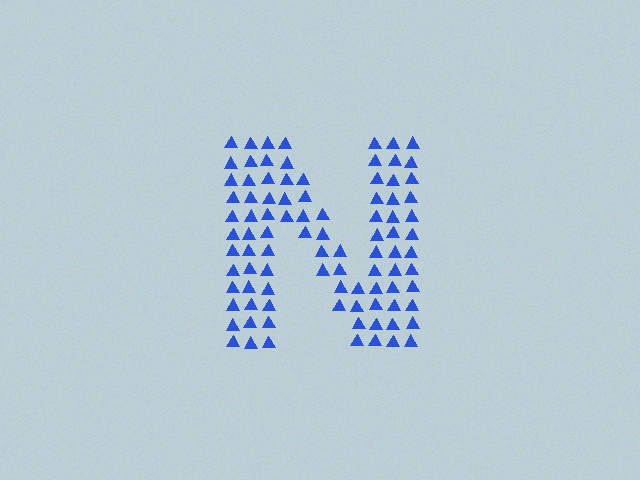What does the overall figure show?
The overall figure shows the letter N.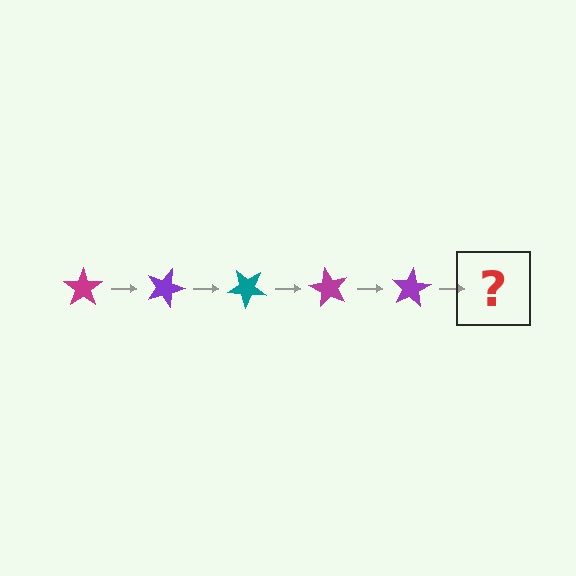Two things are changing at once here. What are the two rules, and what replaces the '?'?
The two rules are that it rotates 20 degrees each step and the color cycles through magenta, purple, and teal. The '?' should be a teal star, rotated 100 degrees from the start.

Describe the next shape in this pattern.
It should be a teal star, rotated 100 degrees from the start.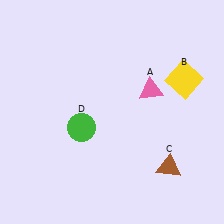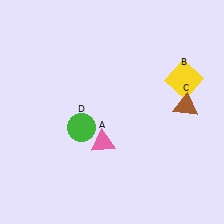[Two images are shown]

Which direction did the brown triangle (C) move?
The brown triangle (C) moved up.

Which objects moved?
The objects that moved are: the pink triangle (A), the brown triangle (C).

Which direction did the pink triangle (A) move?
The pink triangle (A) moved down.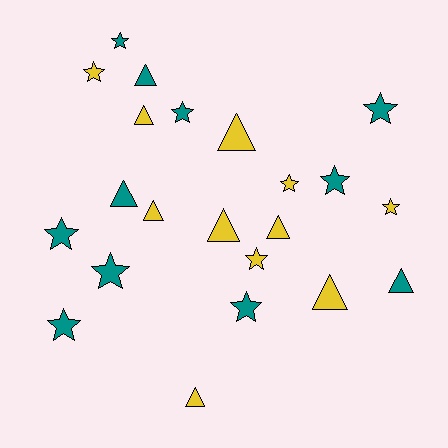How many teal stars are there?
There are 8 teal stars.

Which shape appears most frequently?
Star, with 12 objects.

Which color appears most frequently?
Teal, with 11 objects.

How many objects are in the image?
There are 22 objects.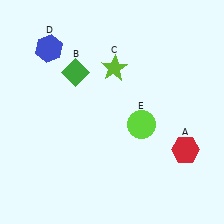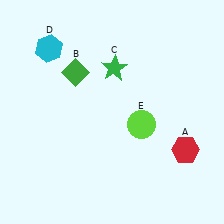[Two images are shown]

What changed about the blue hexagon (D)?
In Image 1, D is blue. In Image 2, it changed to cyan.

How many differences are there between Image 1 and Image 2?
There are 2 differences between the two images.